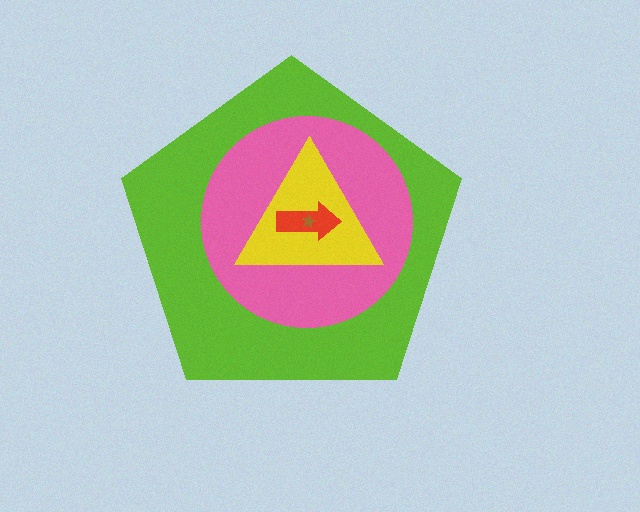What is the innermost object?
The brown star.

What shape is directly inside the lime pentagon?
The pink circle.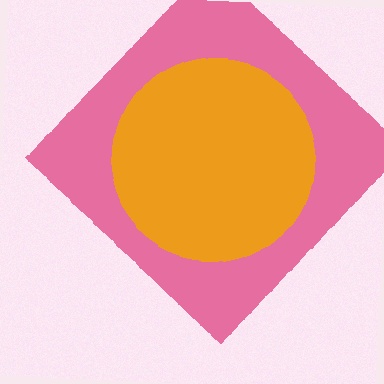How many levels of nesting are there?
2.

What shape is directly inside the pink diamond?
The orange circle.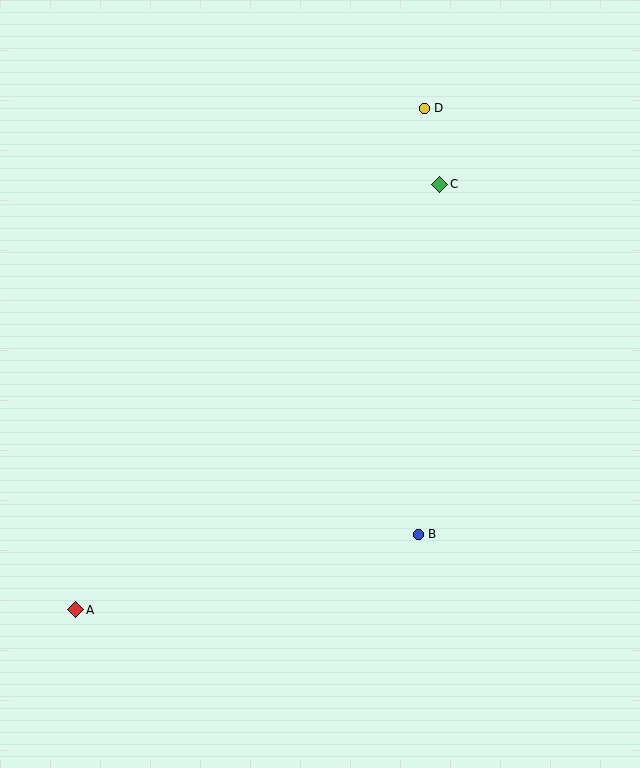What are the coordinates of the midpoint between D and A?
The midpoint between D and A is at (250, 359).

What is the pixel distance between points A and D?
The distance between A and D is 611 pixels.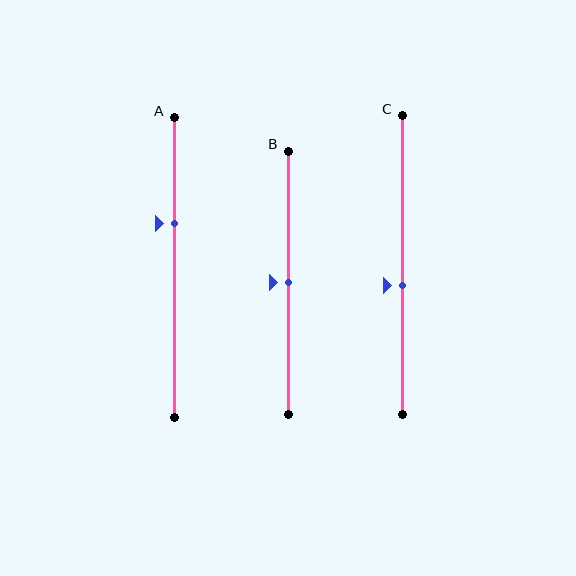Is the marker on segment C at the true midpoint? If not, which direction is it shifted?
No, the marker on segment C is shifted downward by about 7% of the segment length.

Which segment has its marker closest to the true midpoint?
Segment B has its marker closest to the true midpoint.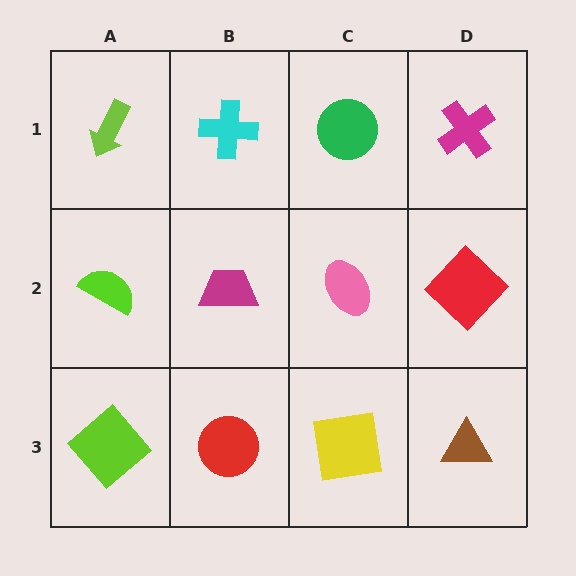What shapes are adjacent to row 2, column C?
A green circle (row 1, column C), a yellow square (row 3, column C), a magenta trapezoid (row 2, column B), a red diamond (row 2, column D).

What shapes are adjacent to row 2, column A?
A lime arrow (row 1, column A), a lime diamond (row 3, column A), a magenta trapezoid (row 2, column B).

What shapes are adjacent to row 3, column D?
A red diamond (row 2, column D), a yellow square (row 3, column C).